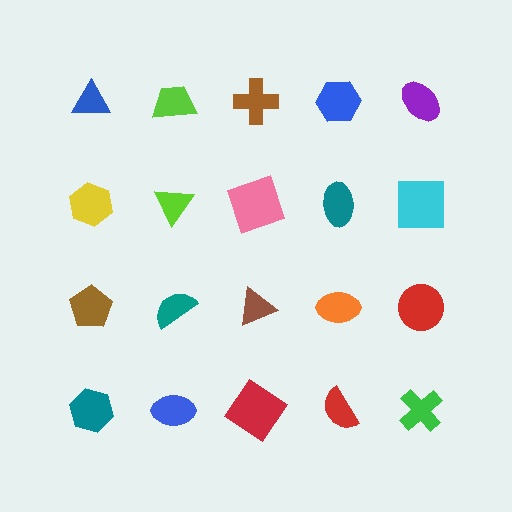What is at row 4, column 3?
A red diamond.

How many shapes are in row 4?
5 shapes.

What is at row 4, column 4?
A red semicircle.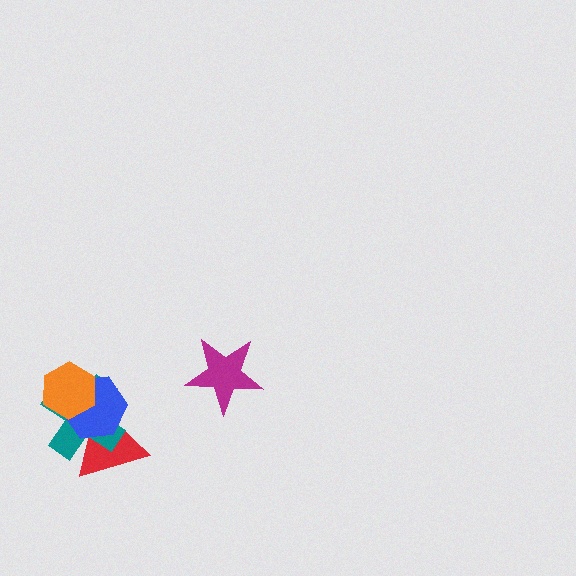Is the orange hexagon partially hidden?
No, no other shape covers it.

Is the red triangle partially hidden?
Yes, it is partially covered by another shape.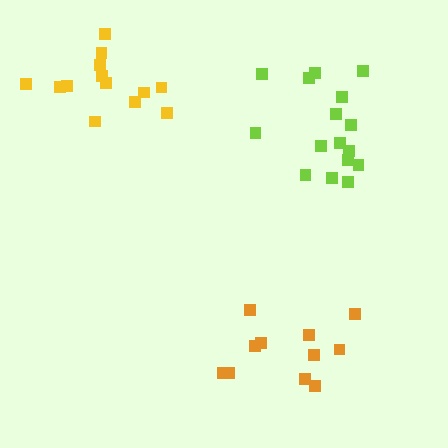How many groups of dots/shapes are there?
There are 3 groups.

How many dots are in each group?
Group 1: 11 dots, Group 2: 13 dots, Group 3: 16 dots (40 total).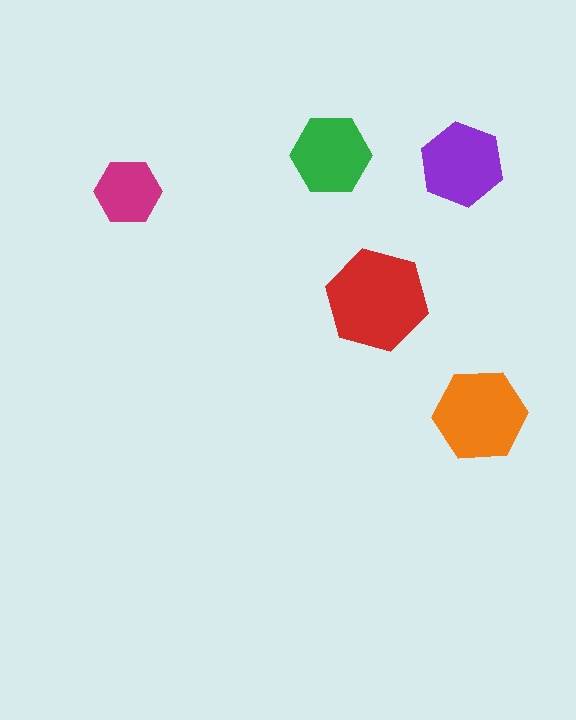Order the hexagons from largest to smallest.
the red one, the orange one, the purple one, the green one, the magenta one.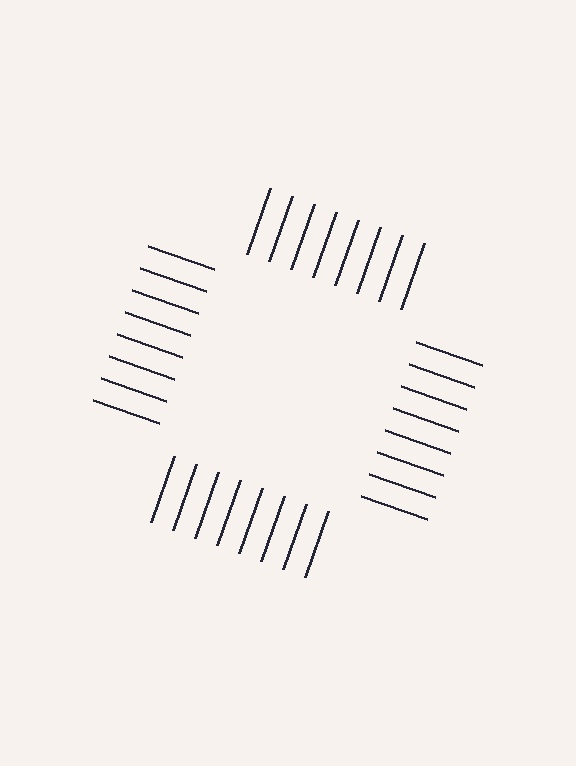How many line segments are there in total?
32 — 8 along each of the 4 edges.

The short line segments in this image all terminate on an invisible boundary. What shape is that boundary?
An illusory square — the line segments terminate on its edges but no continuous stroke is drawn.